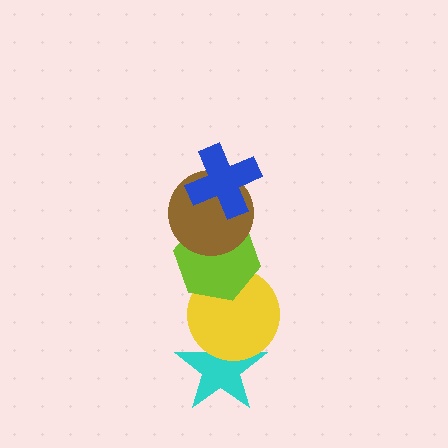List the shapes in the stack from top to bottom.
From top to bottom: the blue cross, the brown circle, the lime hexagon, the yellow circle, the cyan star.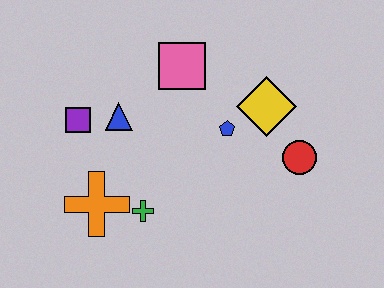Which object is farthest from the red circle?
The purple square is farthest from the red circle.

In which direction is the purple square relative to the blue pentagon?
The purple square is to the left of the blue pentagon.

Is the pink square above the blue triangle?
Yes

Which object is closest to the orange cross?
The green cross is closest to the orange cross.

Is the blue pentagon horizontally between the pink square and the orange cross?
No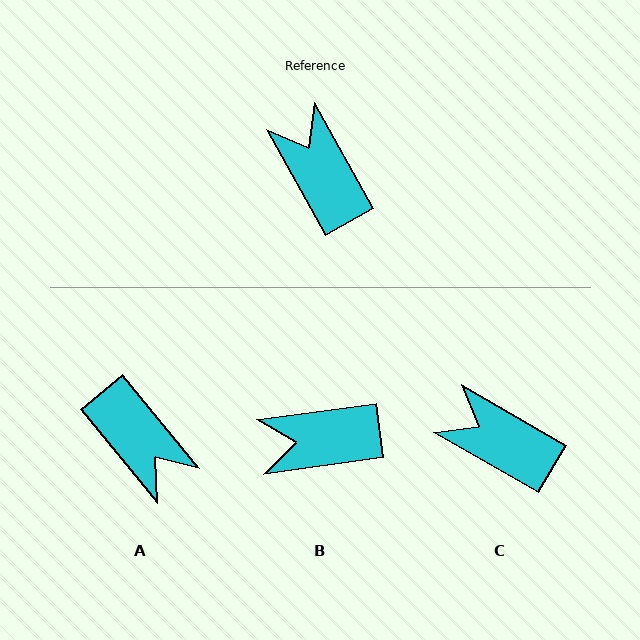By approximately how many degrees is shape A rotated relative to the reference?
Approximately 170 degrees clockwise.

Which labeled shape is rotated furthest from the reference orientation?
A, about 170 degrees away.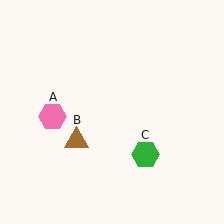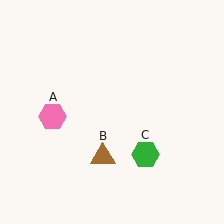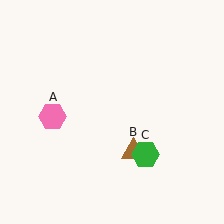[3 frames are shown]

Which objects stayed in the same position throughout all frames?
Pink hexagon (object A) and green hexagon (object C) remained stationary.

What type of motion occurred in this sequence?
The brown triangle (object B) rotated counterclockwise around the center of the scene.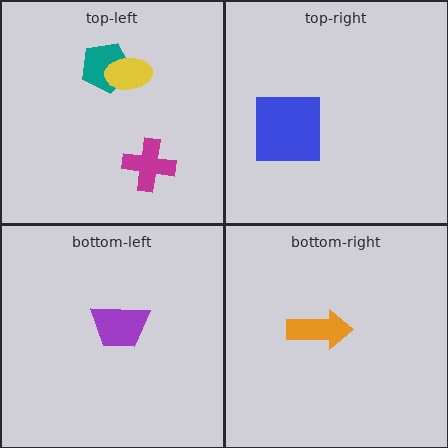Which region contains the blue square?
The top-right region.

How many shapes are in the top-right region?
1.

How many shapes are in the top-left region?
3.